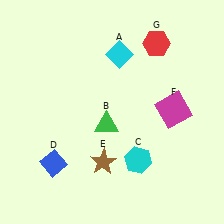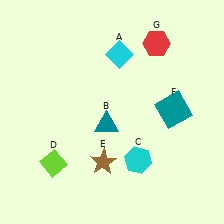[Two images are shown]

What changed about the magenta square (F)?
In Image 1, F is magenta. In Image 2, it changed to teal.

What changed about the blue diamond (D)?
In Image 1, D is blue. In Image 2, it changed to lime.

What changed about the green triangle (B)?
In Image 1, B is green. In Image 2, it changed to teal.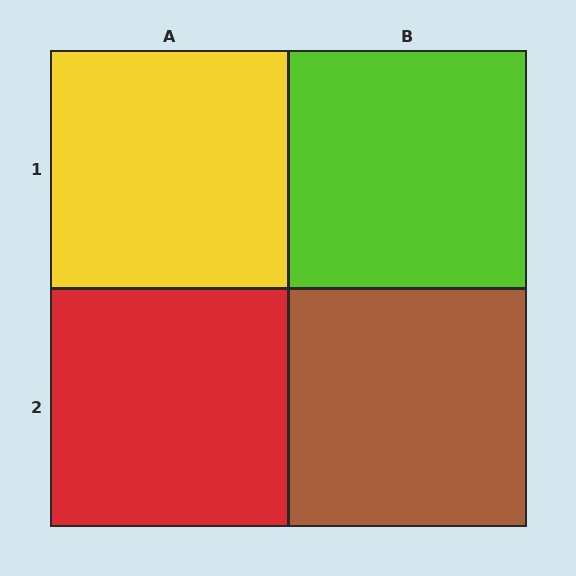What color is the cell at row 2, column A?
Red.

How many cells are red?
1 cell is red.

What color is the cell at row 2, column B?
Brown.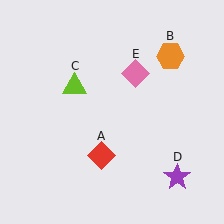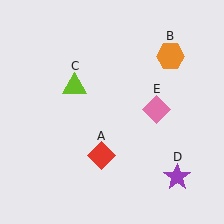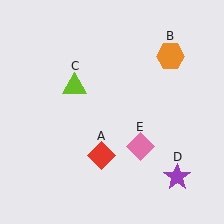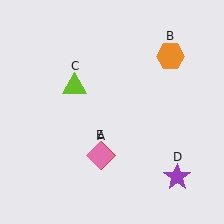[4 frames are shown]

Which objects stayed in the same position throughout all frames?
Red diamond (object A) and orange hexagon (object B) and lime triangle (object C) and purple star (object D) remained stationary.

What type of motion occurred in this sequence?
The pink diamond (object E) rotated clockwise around the center of the scene.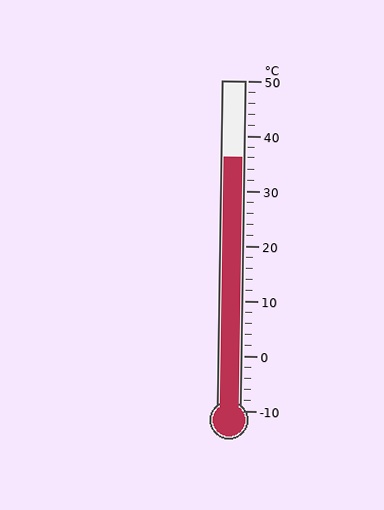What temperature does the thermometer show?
The thermometer shows approximately 36°C.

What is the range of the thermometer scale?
The thermometer scale ranges from -10°C to 50°C.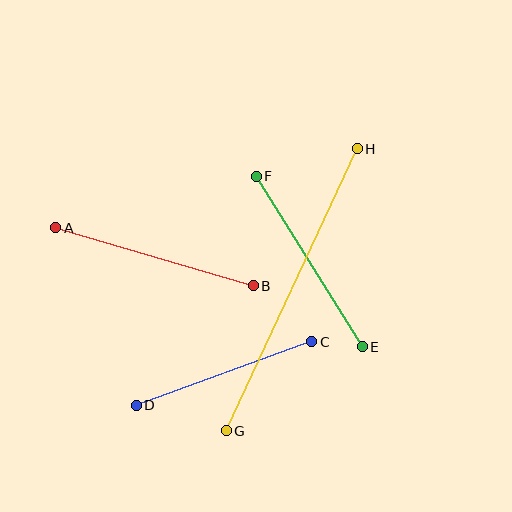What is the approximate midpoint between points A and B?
The midpoint is at approximately (155, 257) pixels.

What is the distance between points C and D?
The distance is approximately 187 pixels.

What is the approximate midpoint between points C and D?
The midpoint is at approximately (224, 373) pixels.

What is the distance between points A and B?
The distance is approximately 206 pixels.